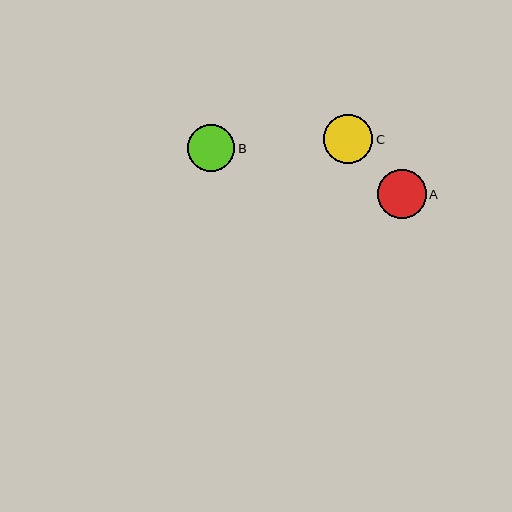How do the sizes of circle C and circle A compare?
Circle C and circle A are approximately the same size.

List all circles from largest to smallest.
From largest to smallest: C, A, B.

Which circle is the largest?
Circle C is the largest with a size of approximately 49 pixels.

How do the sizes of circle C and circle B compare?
Circle C and circle B are approximately the same size.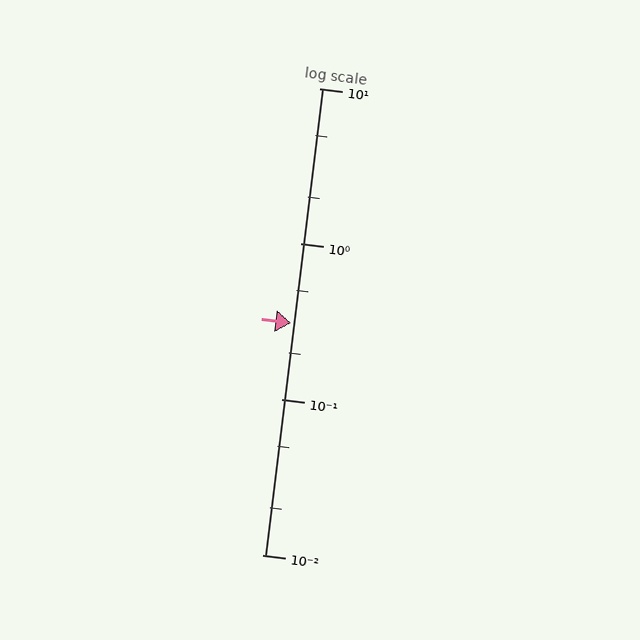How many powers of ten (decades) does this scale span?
The scale spans 3 decades, from 0.01 to 10.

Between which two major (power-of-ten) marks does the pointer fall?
The pointer is between 0.1 and 1.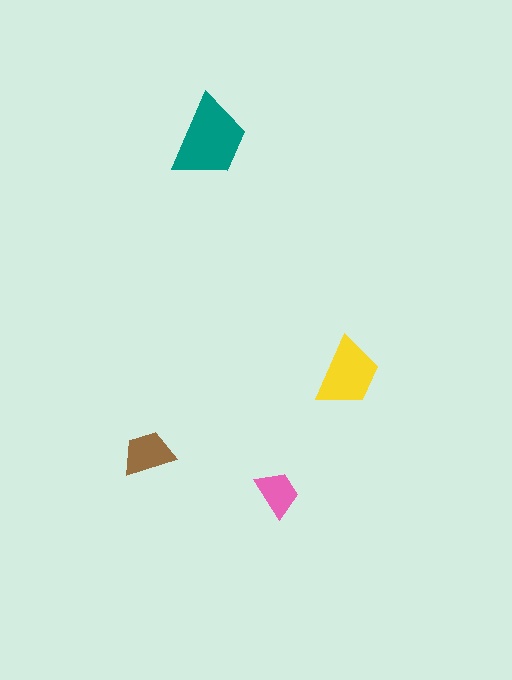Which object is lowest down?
The pink trapezoid is bottommost.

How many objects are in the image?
There are 4 objects in the image.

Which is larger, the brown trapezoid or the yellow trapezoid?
The yellow one.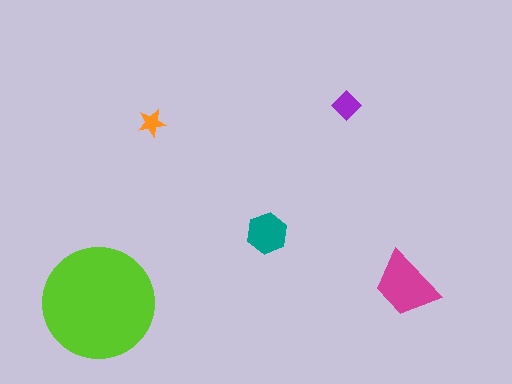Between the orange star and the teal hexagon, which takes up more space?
The teal hexagon.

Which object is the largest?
The lime circle.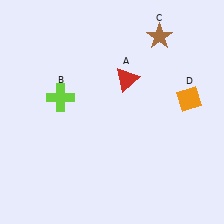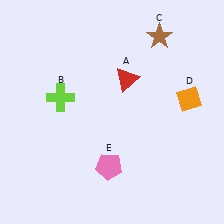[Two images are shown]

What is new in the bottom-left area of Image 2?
A pink pentagon (E) was added in the bottom-left area of Image 2.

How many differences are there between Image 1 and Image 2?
There is 1 difference between the two images.